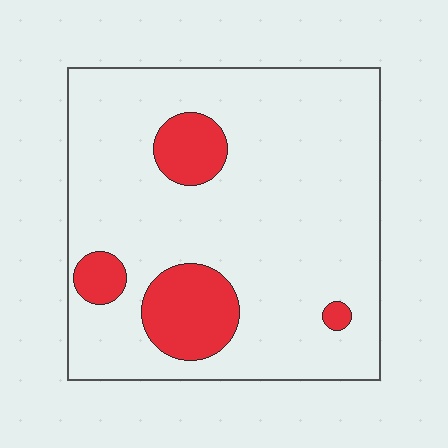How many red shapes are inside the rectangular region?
4.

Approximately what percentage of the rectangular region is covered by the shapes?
Approximately 15%.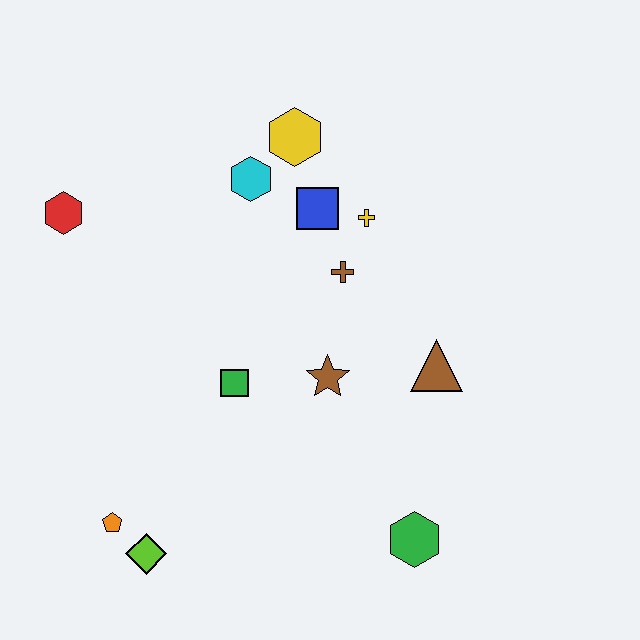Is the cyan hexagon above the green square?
Yes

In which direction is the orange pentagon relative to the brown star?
The orange pentagon is to the left of the brown star.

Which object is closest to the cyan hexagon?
The yellow hexagon is closest to the cyan hexagon.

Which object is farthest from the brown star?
The red hexagon is farthest from the brown star.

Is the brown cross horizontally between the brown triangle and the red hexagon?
Yes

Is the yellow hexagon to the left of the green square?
No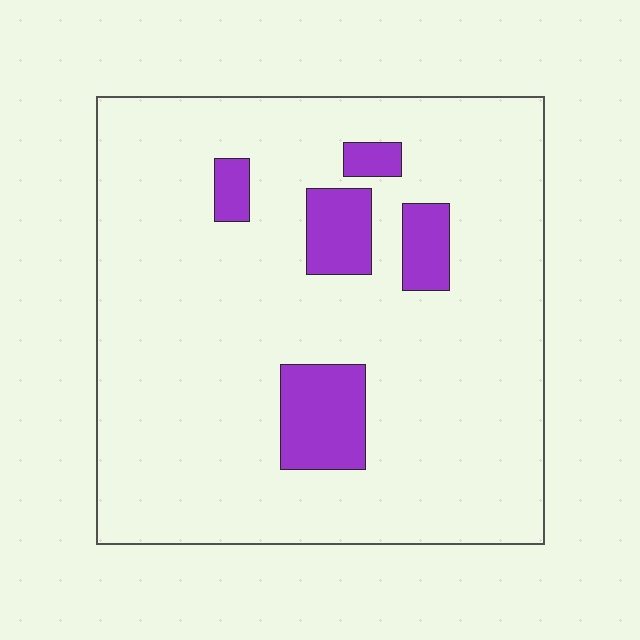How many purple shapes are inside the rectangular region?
5.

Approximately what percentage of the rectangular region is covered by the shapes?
Approximately 10%.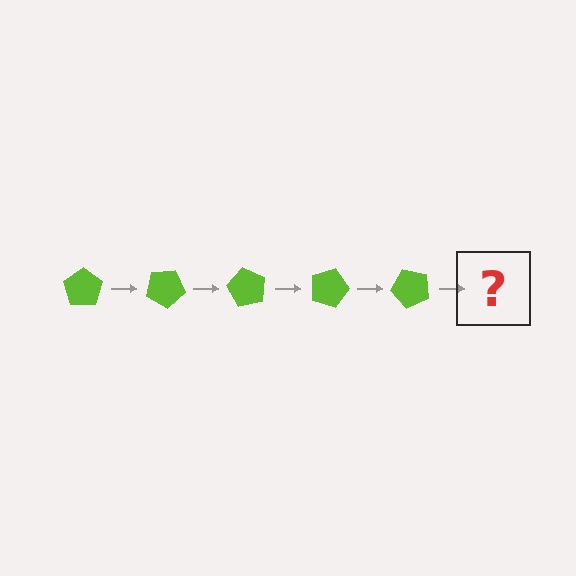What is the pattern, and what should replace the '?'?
The pattern is that the pentagon rotates 30 degrees each step. The '?' should be a lime pentagon rotated 150 degrees.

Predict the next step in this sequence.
The next step is a lime pentagon rotated 150 degrees.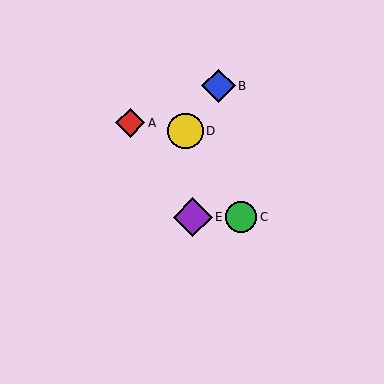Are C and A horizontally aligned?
No, C is at y≈217 and A is at y≈123.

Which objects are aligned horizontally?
Objects C, E are aligned horizontally.